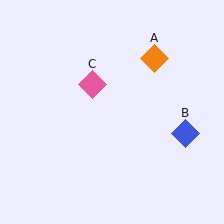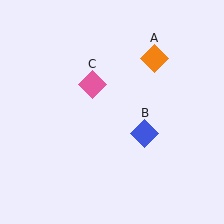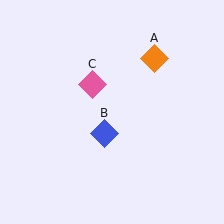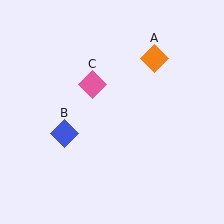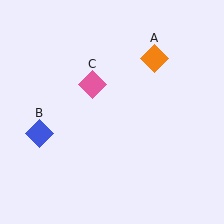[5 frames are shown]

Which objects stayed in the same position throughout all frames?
Orange diamond (object A) and pink diamond (object C) remained stationary.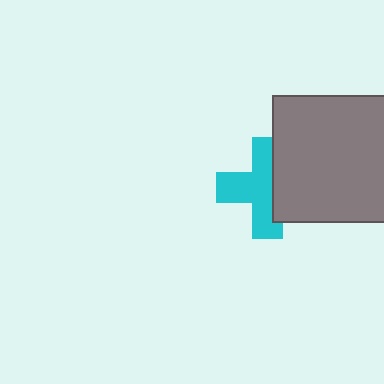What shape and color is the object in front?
The object in front is a gray square.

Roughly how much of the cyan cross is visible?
About half of it is visible (roughly 61%).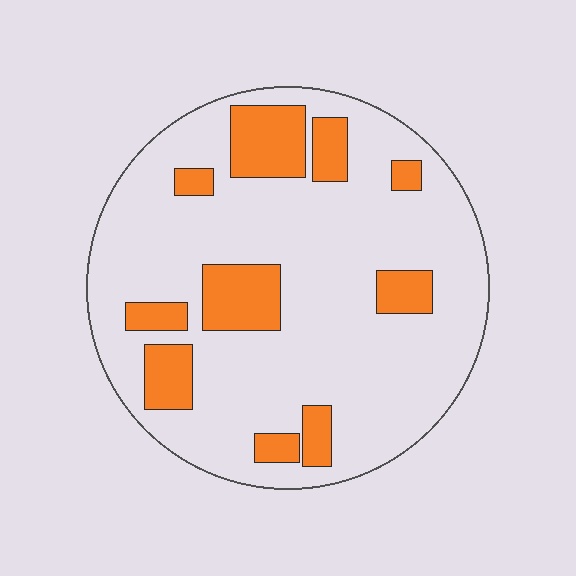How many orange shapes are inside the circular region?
10.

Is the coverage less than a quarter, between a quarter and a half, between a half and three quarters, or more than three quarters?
Less than a quarter.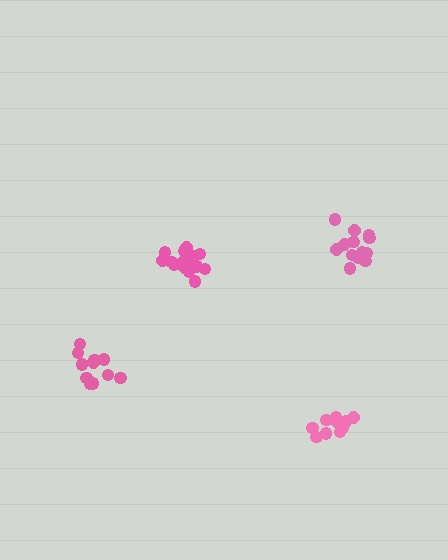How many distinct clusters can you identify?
There are 4 distinct clusters.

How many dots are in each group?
Group 1: 10 dots, Group 2: 16 dots, Group 3: 15 dots, Group 4: 11 dots (52 total).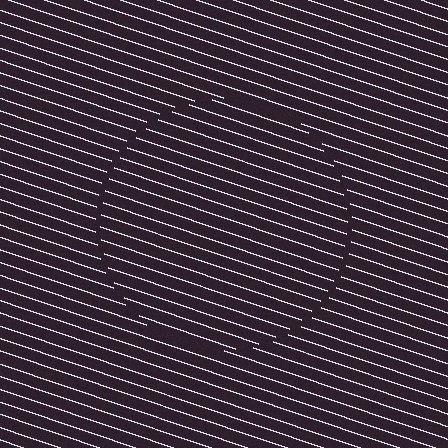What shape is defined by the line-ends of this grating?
An illusory circle. The interior of the shape contains the same grating, shifted by half a period — the contour is defined by the phase discontinuity where line-ends from the inner and outer gratings abut.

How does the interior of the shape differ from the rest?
The interior of the shape contains the same grating, shifted by half a period — the contour is defined by the phase discontinuity where line-ends from the inner and outer gratings abut.